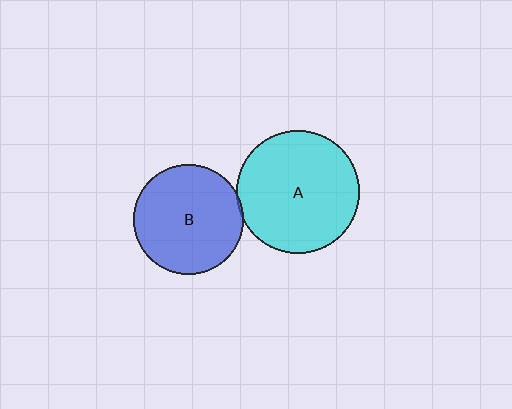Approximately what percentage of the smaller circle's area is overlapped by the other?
Approximately 5%.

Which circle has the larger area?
Circle A (cyan).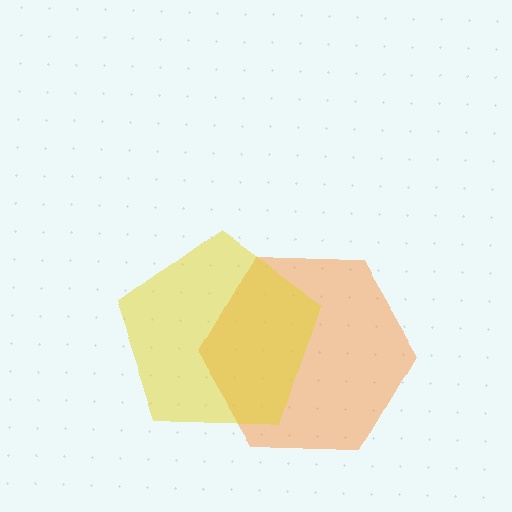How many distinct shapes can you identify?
There are 2 distinct shapes: an orange hexagon, a yellow pentagon.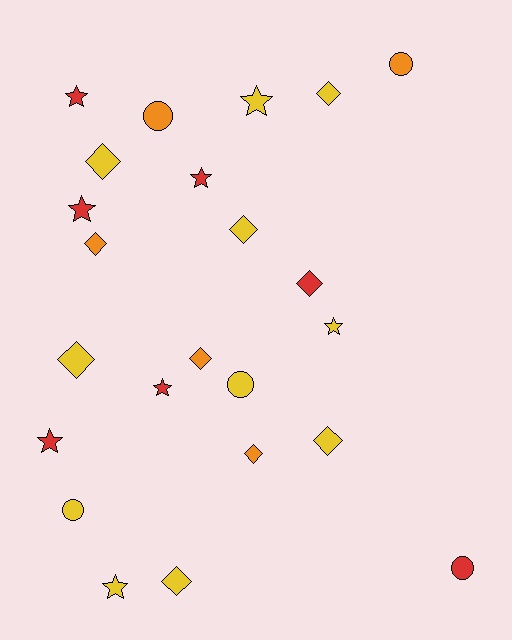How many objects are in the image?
There are 23 objects.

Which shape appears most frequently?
Diamond, with 10 objects.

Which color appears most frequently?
Yellow, with 11 objects.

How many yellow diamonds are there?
There are 6 yellow diamonds.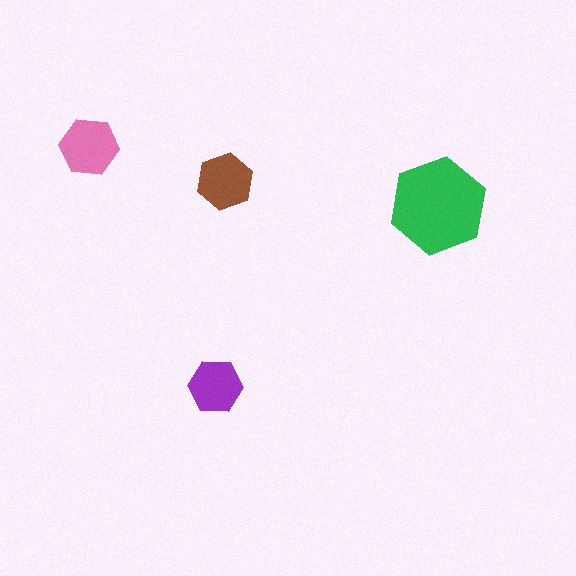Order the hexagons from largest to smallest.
the green one, the pink one, the brown one, the purple one.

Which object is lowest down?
The purple hexagon is bottommost.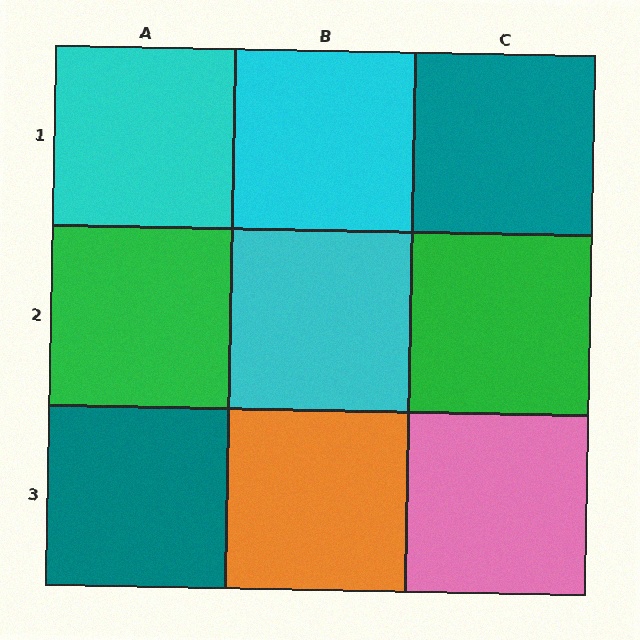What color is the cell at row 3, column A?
Teal.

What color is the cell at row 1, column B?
Cyan.